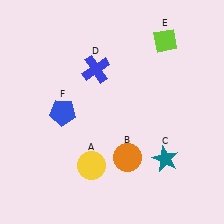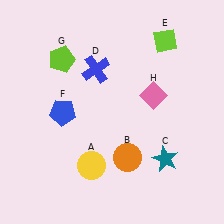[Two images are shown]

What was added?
A lime pentagon (G), a pink diamond (H) were added in Image 2.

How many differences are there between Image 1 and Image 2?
There are 2 differences between the two images.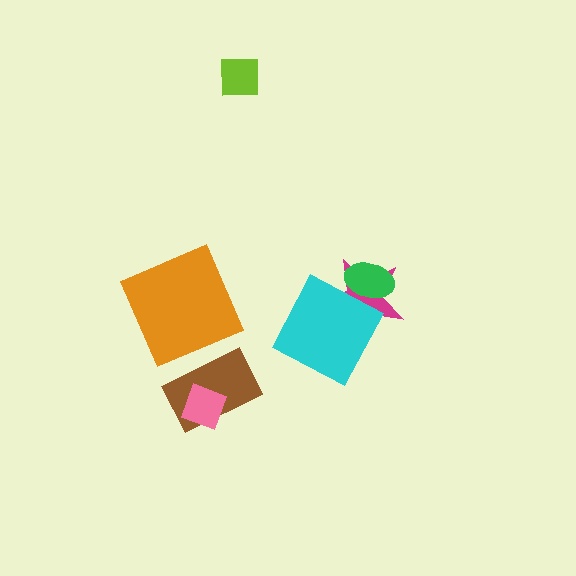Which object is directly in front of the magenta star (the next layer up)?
The green ellipse is directly in front of the magenta star.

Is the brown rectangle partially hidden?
Yes, it is partially covered by another shape.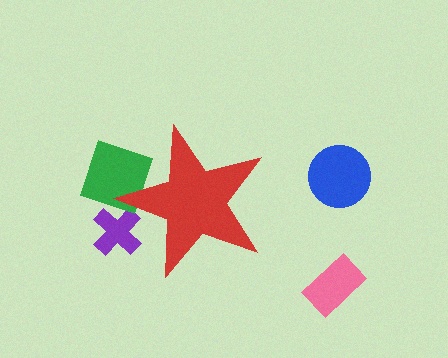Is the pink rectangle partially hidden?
No, the pink rectangle is fully visible.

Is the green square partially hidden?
Yes, the green square is partially hidden behind the red star.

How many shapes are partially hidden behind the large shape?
2 shapes are partially hidden.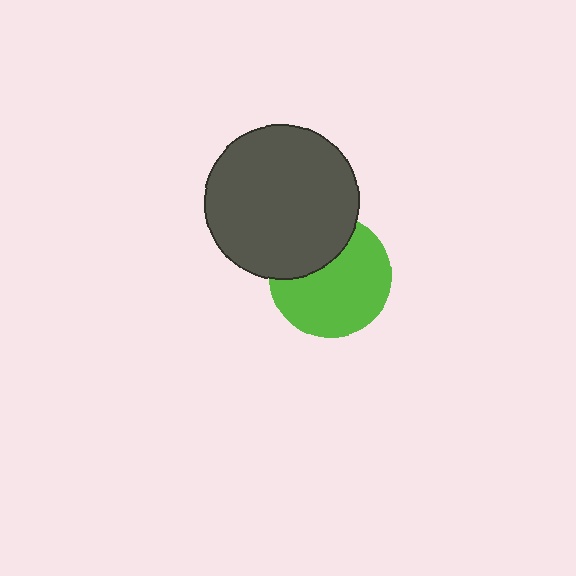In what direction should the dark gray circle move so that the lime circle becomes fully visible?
The dark gray circle should move up. That is the shortest direction to clear the overlap and leave the lime circle fully visible.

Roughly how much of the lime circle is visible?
Most of it is visible (roughly 68%).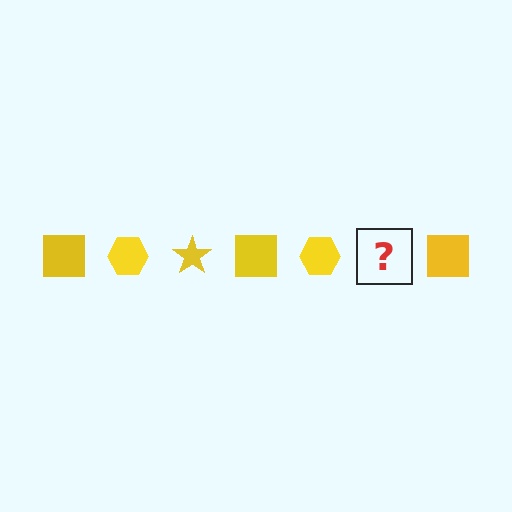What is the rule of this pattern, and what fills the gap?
The rule is that the pattern cycles through square, hexagon, star shapes in yellow. The gap should be filled with a yellow star.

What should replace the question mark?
The question mark should be replaced with a yellow star.